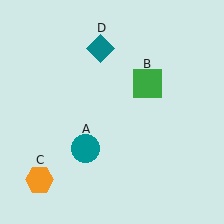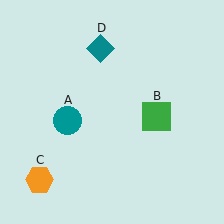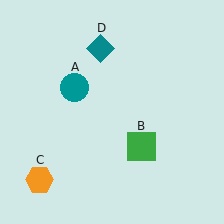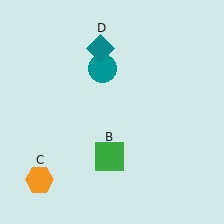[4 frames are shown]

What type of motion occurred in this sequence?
The teal circle (object A), green square (object B) rotated clockwise around the center of the scene.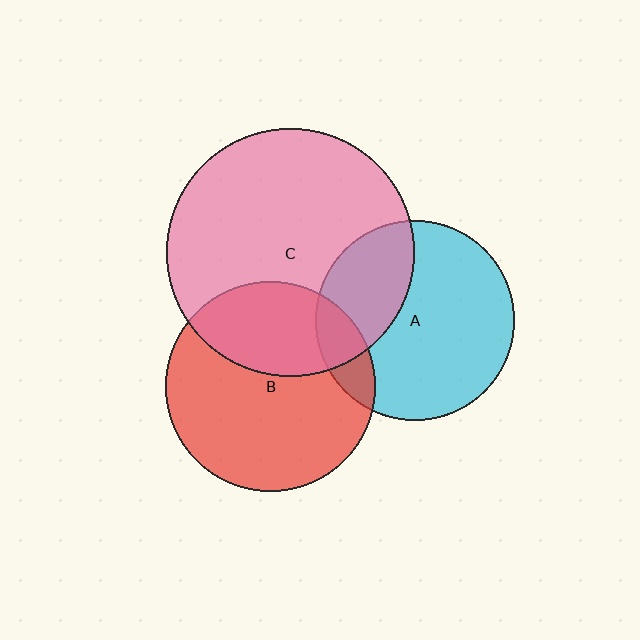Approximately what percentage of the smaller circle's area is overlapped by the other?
Approximately 30%.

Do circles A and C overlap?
Yes.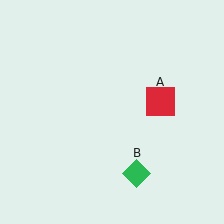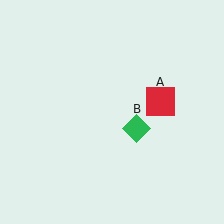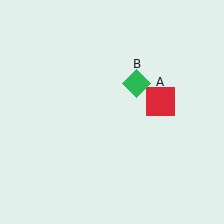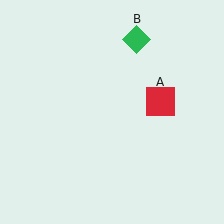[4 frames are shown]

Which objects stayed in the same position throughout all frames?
Red square (object A) remained stationary.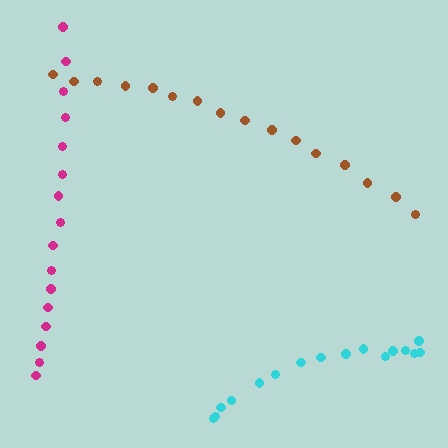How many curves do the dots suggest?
There are 3 distinct paths.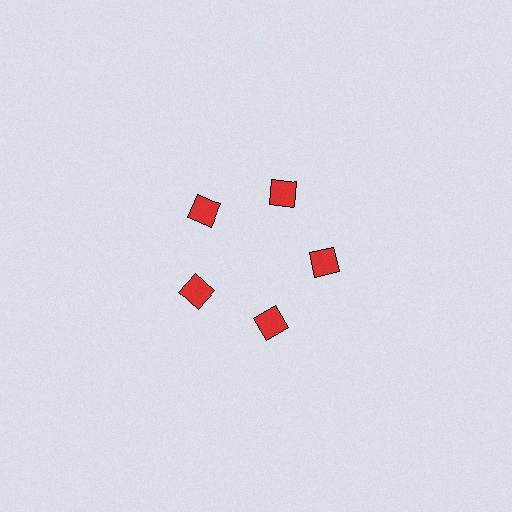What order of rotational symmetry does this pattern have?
This pattern has 5-fold rotational symmetry.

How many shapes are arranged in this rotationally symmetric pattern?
There are 5 shapes, arranged in 5 groups of 1.